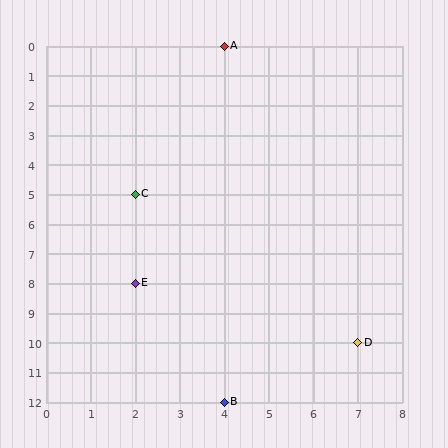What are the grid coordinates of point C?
Point C is at grid coordinates (2, 5).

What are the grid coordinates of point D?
Point D is at grid coordinates (7, 10).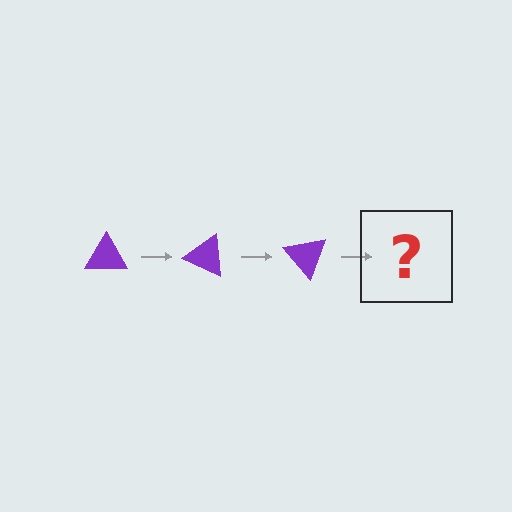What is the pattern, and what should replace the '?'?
The pattern is that the triangle rotates 25 degrees each step. The '?' should be a purple triangle rotated 75 degrees.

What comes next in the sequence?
The next element should be a purple triangle rotated 75 degrees.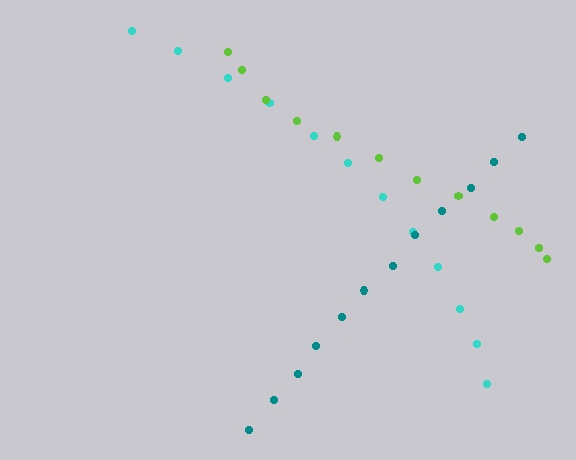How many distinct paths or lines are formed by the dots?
There are 3 distinct paths.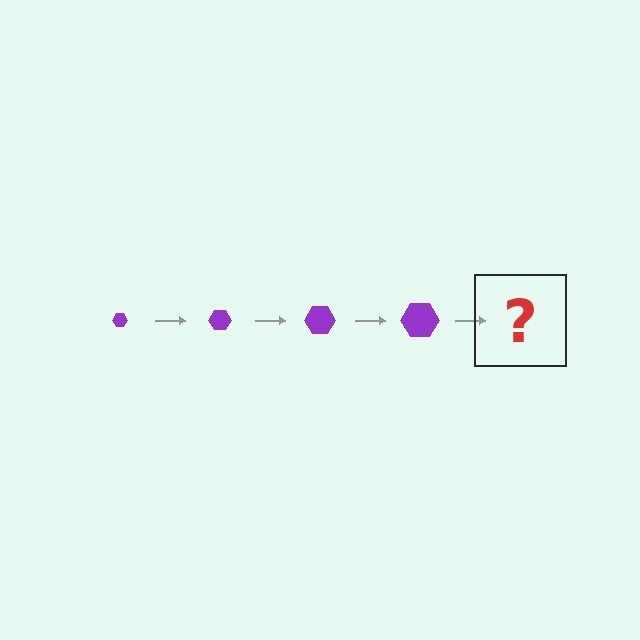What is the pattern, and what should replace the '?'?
The pattern is that the hexagon gets progressively larger each step. The '?' should be a purple hexagon, larger than the previous one.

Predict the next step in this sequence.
The next step is a purple hexagon, larger than the previous one.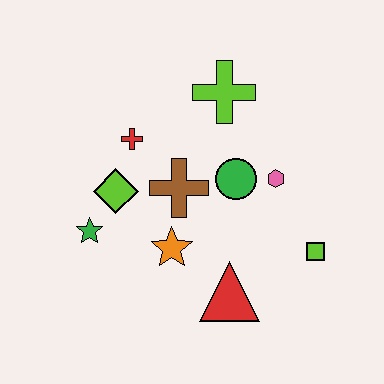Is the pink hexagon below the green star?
No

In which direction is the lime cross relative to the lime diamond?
The lime cross is to the right of the lime diamond.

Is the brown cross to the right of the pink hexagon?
No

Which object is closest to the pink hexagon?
The green circle is closest to the pink hexagon.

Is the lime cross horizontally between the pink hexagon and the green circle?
No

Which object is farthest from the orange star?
The lime cross is farthest from the orange star.